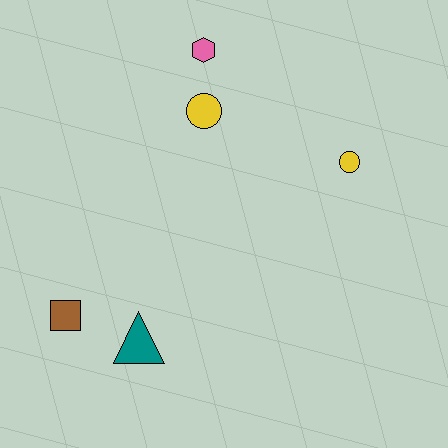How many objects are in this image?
There are 5 objects.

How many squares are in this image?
There is 1 square.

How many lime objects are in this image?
There are no lime objects.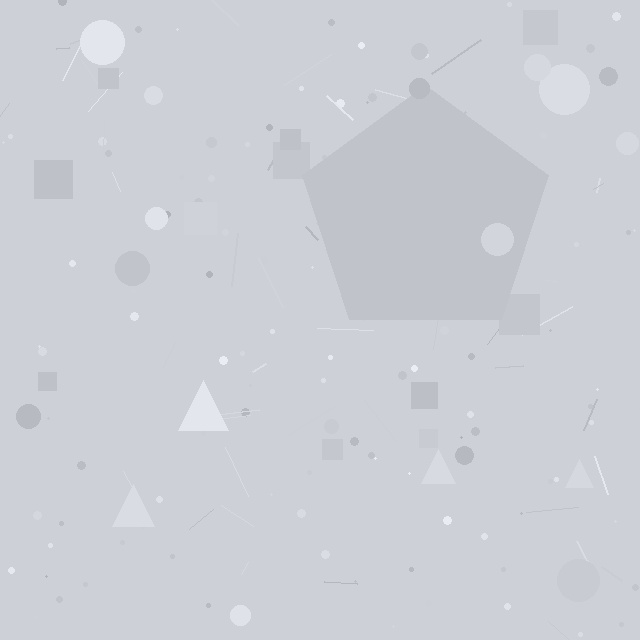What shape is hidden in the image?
A pentagon is hidden in the image.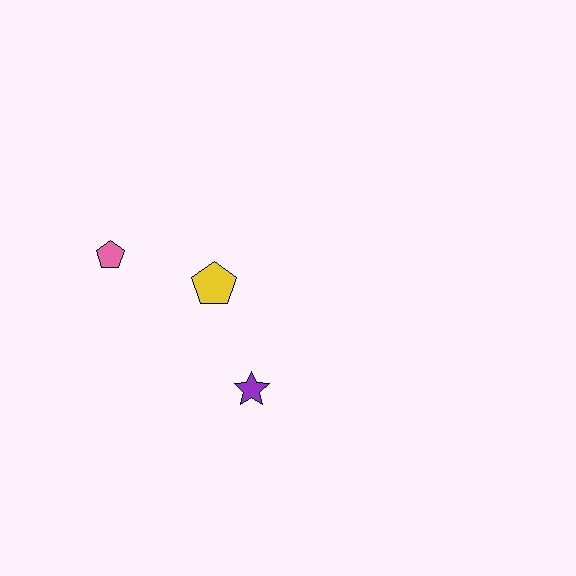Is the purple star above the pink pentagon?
No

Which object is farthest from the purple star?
The pink pentagon is farthest from the purple star.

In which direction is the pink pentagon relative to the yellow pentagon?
The pink pentagon is to the left of the yellow pentagon.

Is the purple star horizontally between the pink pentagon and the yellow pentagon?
No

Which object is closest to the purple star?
The yellow pentagon is closest to the purple star.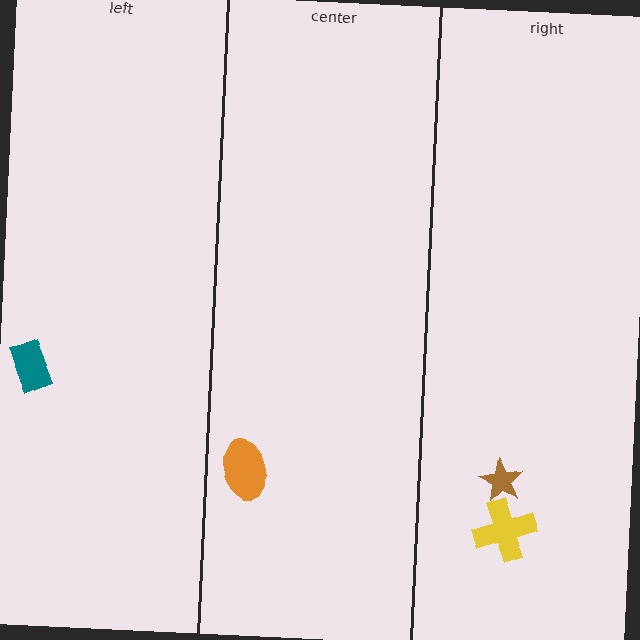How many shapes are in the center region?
1.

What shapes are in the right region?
The yellow cross, the brown star.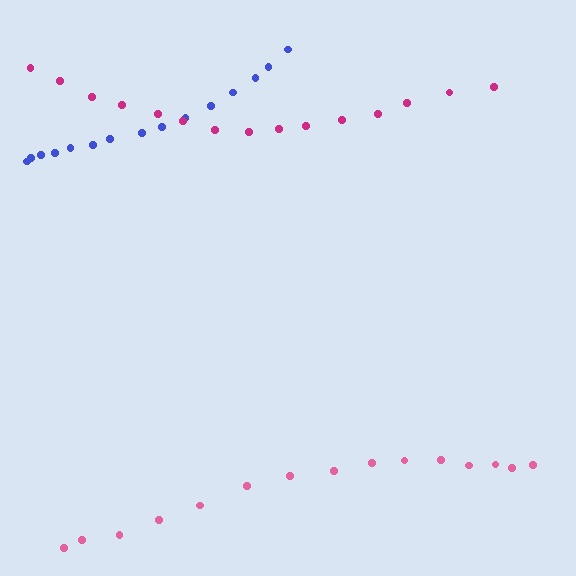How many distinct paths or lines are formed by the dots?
There are 3 distinct paths.